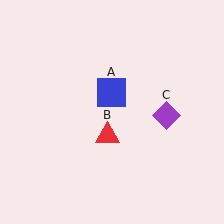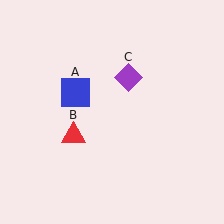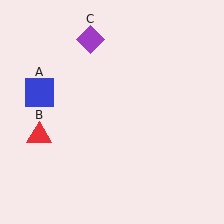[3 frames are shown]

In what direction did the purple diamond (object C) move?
The purple diamond (object C) moved up and to the left.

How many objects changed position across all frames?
3 objects changed position: blue square (object A), red triangle (object B), purple diamond (object C).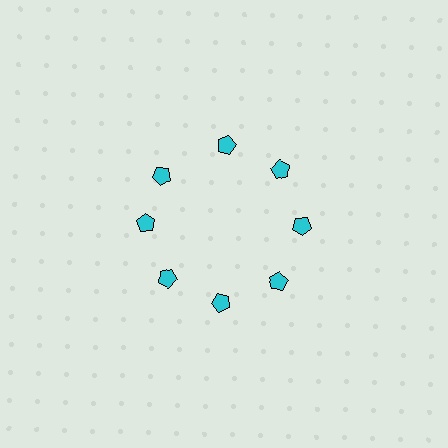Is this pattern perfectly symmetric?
No. The 8 cyan pentagons are arranged in a ring, but one element near the 10 o'clock position is rotated out of alignment along the ring, breaking the 8-fold rotational symmetry.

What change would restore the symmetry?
The symmetry would be restored by rotating it back into even spacing with its neighbors so that all 8 pentagons sit at equal angles and equal distance from the center.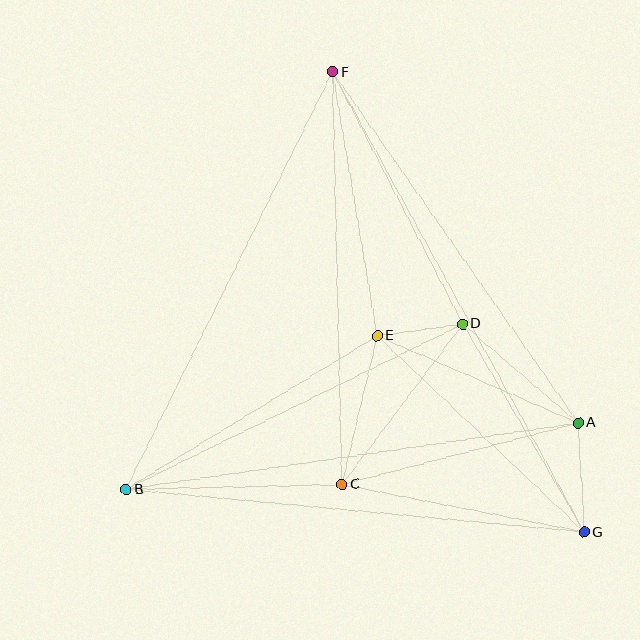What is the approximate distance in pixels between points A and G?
The distance between A and G is approximately 109 pixels.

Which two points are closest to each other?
Points D and E are closest to each other.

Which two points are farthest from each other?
Points F and G are farthest from each other.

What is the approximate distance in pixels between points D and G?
The distance between D and G is approximately 241 pixels.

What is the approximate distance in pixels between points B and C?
The distance between B and C is approximately 216 pixels.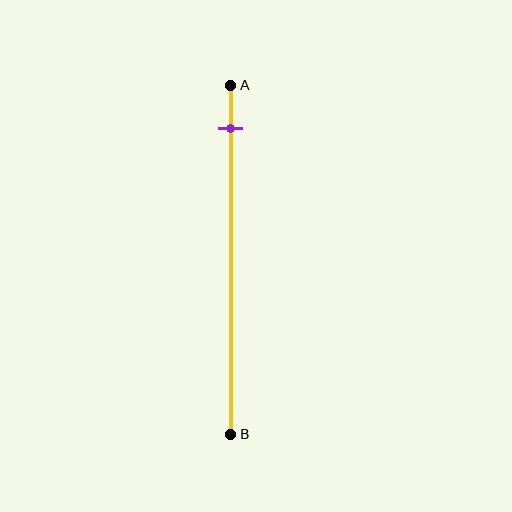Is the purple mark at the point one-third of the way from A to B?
No, the mark is at about 10% from A, not at the 33% one-third point.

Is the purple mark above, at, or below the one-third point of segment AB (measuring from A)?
The purple mark is above the one-third point of segment AB.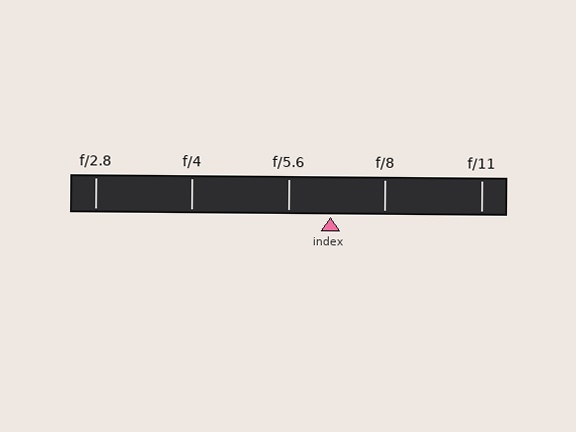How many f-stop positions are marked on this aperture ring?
There are 5 f-stop positions marked.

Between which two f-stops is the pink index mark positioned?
The index mark is between f/5.6 and f/8.